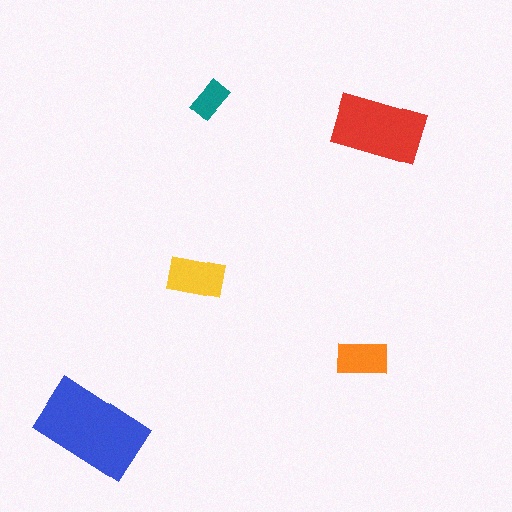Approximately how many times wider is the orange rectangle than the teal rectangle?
About 1.5 times wider.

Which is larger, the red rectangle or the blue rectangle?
The blue one.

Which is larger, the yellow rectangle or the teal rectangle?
The yellow one.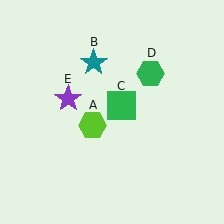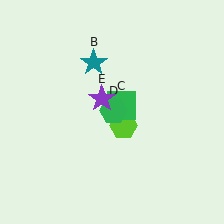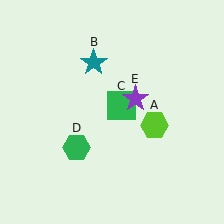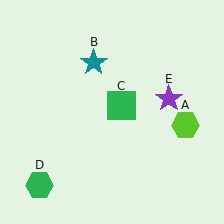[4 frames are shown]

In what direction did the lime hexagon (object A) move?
The lime hexagon (object A) moved right.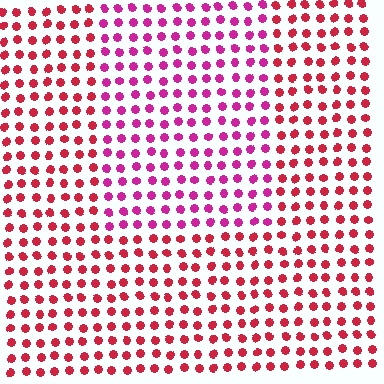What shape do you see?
I see a rectangle.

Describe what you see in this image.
The image is filled with small red elements in a uniform arrangement. A rectangle-shaped region is visible where the elements are tinted to a slightly different hue, forming a subtle color boundary.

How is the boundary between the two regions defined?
The boundary is defined purely by a slight shift in hue (about 33 degrees). Spacing, size, and orientation are identical on both sides.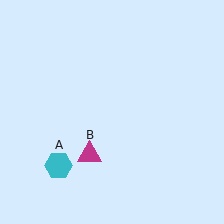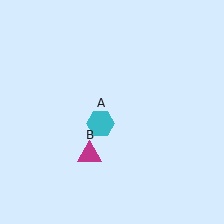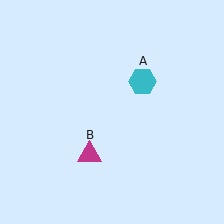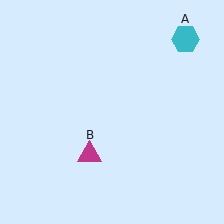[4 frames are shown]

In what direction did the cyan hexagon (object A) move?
The cyan hexagon (object A) moved up and to the right.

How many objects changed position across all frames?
1 object changed position: cyan hexagon (object A).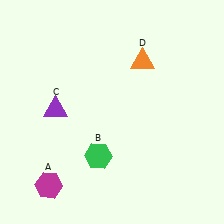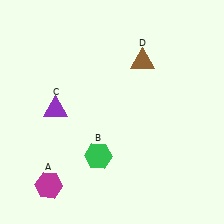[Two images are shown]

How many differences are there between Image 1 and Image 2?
There is 1 difference between the two images.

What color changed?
The triangle (D) changed from orange in Image 1 to brown in Image 2.